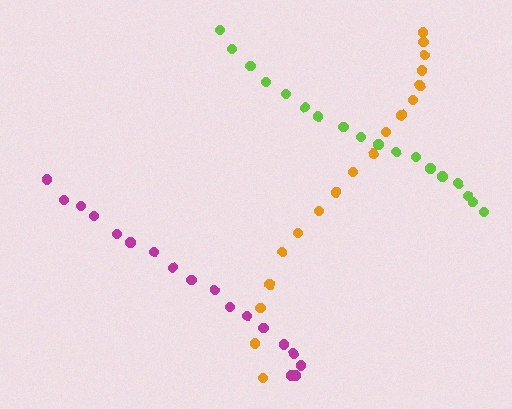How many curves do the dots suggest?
There are 3 distinct paths.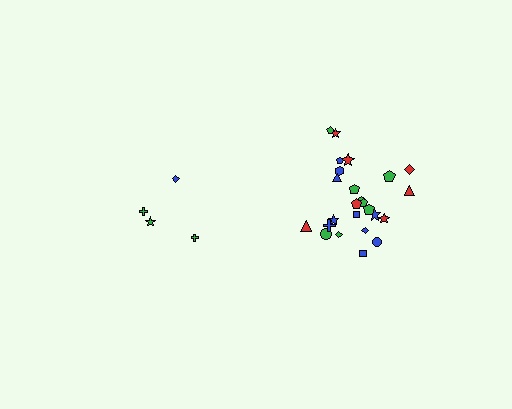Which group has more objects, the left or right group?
The right group.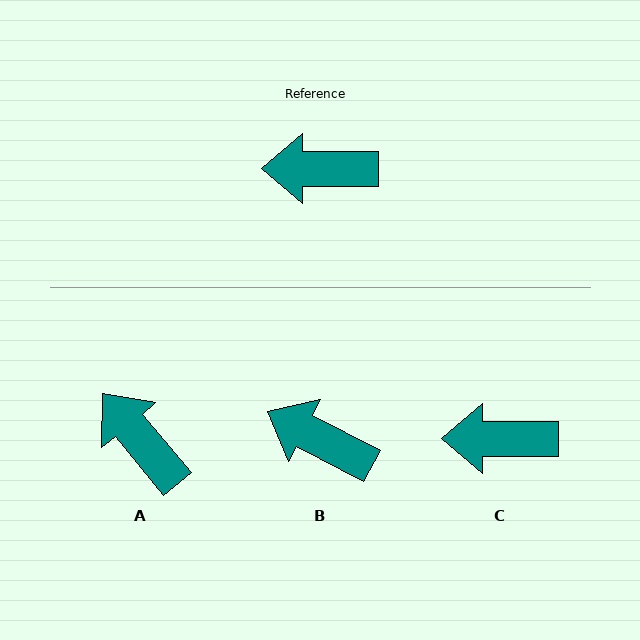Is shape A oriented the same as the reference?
No, it is off by about 50 degrees.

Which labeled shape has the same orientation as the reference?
C.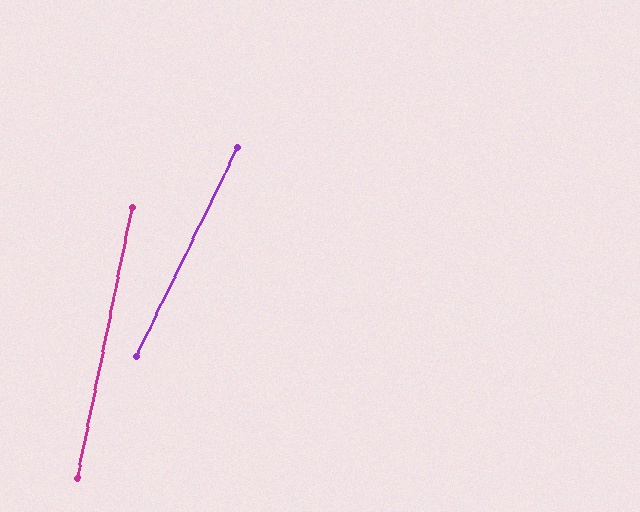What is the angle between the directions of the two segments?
Approximately 14 degrees.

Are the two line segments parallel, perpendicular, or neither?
Neither parallel nor perpendicular — they differ by about 14°.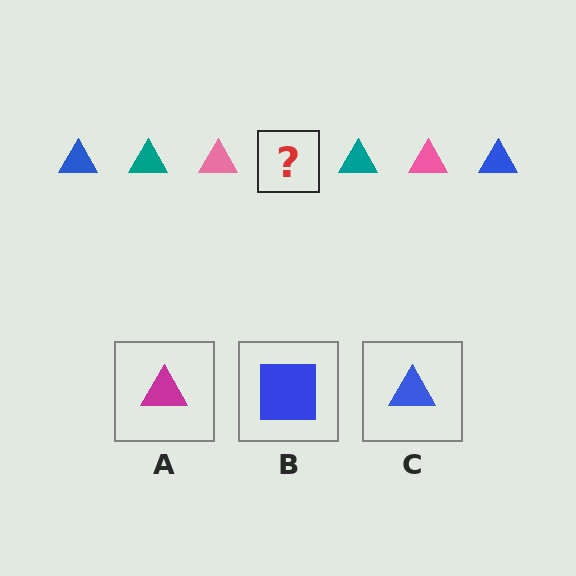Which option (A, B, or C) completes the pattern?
C.